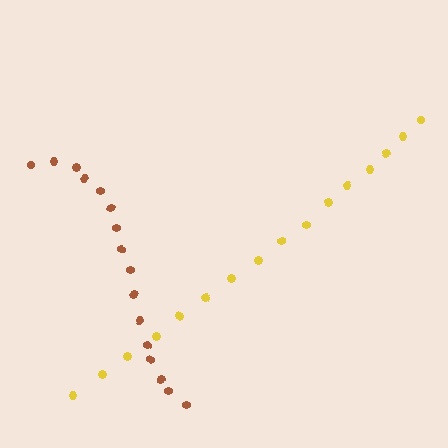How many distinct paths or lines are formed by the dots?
There are 2 distinct paths.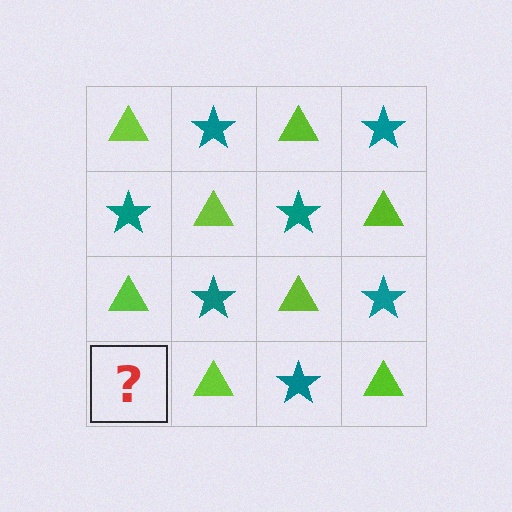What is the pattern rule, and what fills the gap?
The rule is that it alternates lime triangle and teal star in a checkerboard pattern. The gap should be filled with a teal star.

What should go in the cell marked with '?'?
The missing cell should contain a teal star.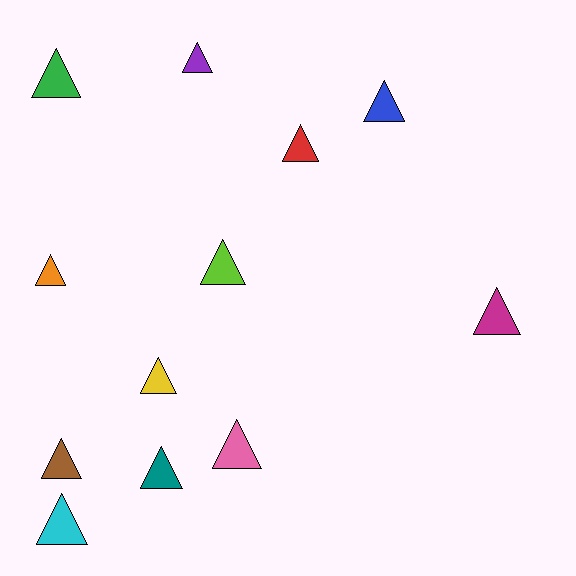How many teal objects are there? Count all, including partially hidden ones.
There is 1 teal object.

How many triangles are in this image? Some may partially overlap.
There are 12 triangles.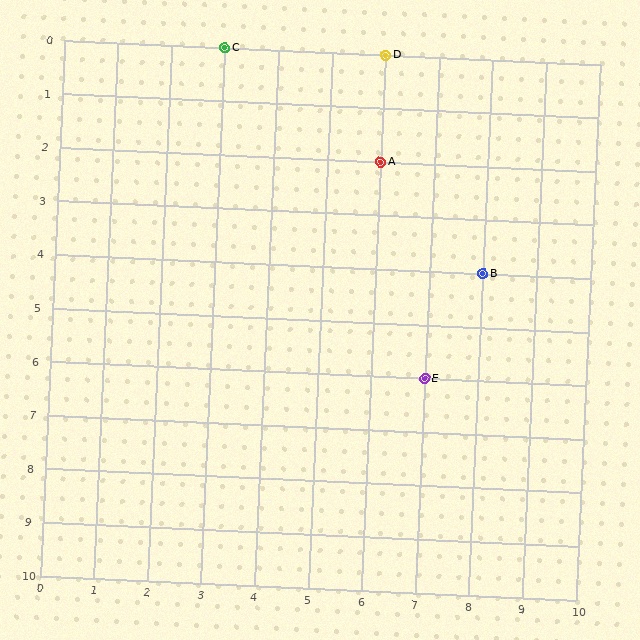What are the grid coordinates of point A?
Point A is at grid coordinates (6, 2).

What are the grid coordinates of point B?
Point B is at grid coordinates (8, 4).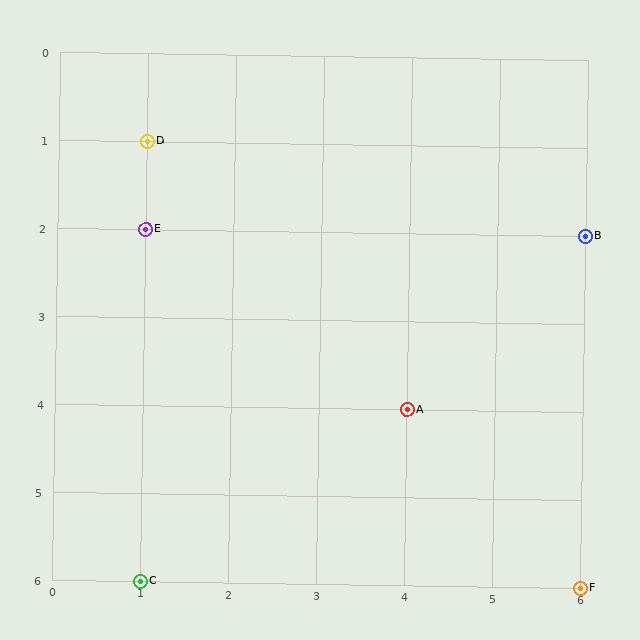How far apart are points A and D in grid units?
Points A and D are 3 columns and 3 rows apart (about 4.2 grid units diagonally).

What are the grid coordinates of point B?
Point B is at grid coordinates (6, 2).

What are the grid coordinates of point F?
Point F is at grid coordinates (6, 6).